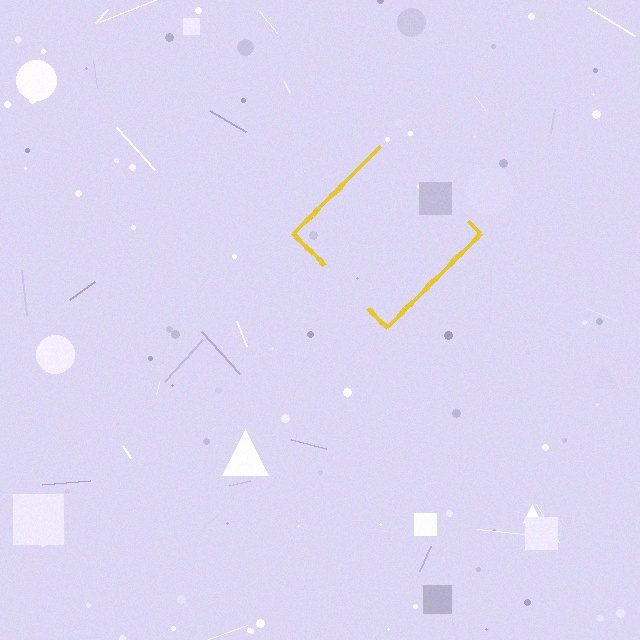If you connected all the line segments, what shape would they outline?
They would outline a diamond.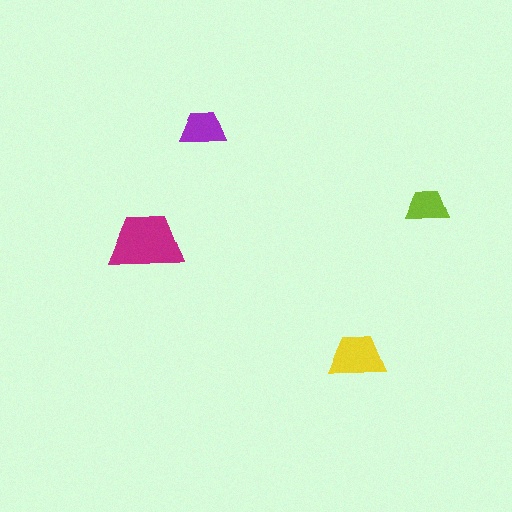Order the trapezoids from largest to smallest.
the magenta one, the yellow one, the purple one, the lime one.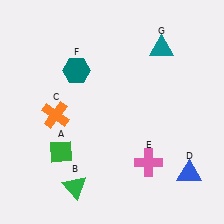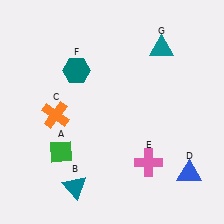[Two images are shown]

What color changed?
The triangle (B) changed from green in Image 1 to teal in Image 2.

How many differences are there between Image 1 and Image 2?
There is 1 difference between the two images.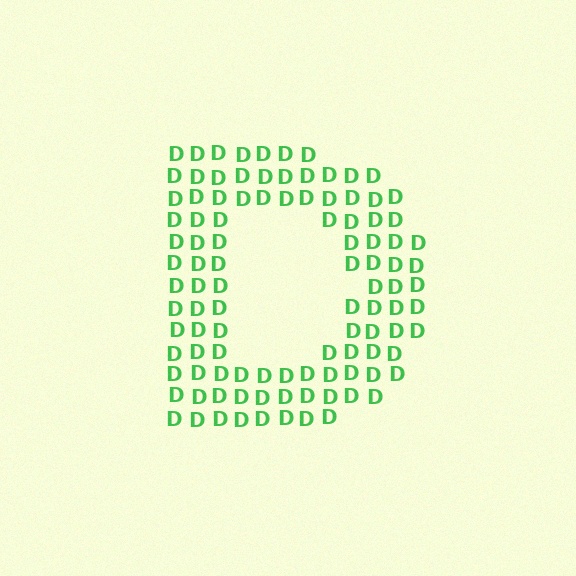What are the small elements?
The small elements are letter D's.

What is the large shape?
The large shape is the letter D.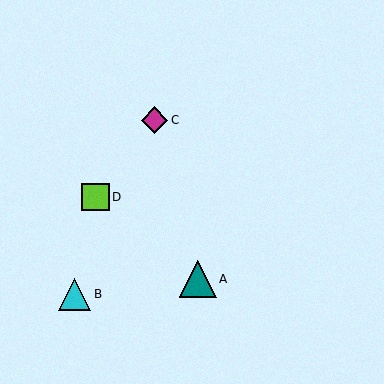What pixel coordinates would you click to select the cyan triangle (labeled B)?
Click at (74, 294) to select the cyan triangle B.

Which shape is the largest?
The teal triangle (labeled A) is the largest.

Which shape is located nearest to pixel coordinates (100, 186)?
The lime square (labeled D) at (95, 197) is nearest to that location.